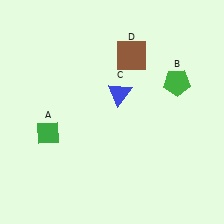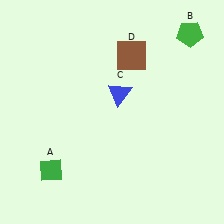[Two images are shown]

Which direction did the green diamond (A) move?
The green diamond (A) moved down.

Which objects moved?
The objects that moved are: the green diamond (A), the green pentagon (B).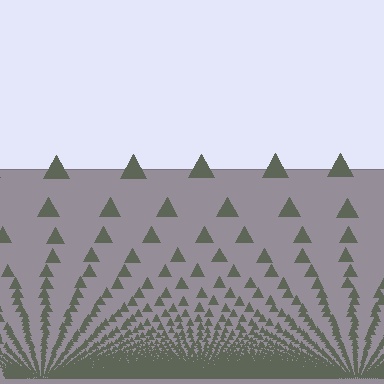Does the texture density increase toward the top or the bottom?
Density increases toward the bottom.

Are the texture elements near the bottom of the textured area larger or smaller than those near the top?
Smaller. The gradient is inverted — elements near the bottom are smaller and denser.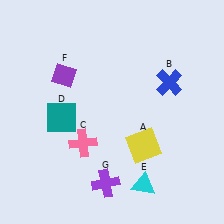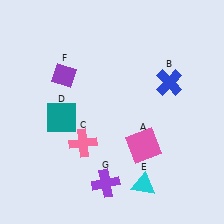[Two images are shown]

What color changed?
The square (A) changed from yellow in Image 1 to pink in Image 2.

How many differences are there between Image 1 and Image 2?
There is 1 difference between the two images.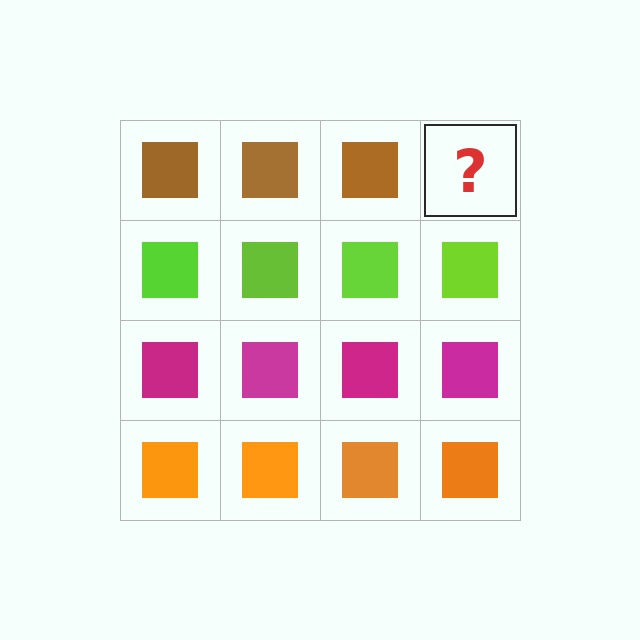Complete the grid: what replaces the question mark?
The question mark should be replaced with a brown square.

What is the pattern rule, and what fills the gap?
The rule is that each row has a consistent color. The gap should be filled with a brown square.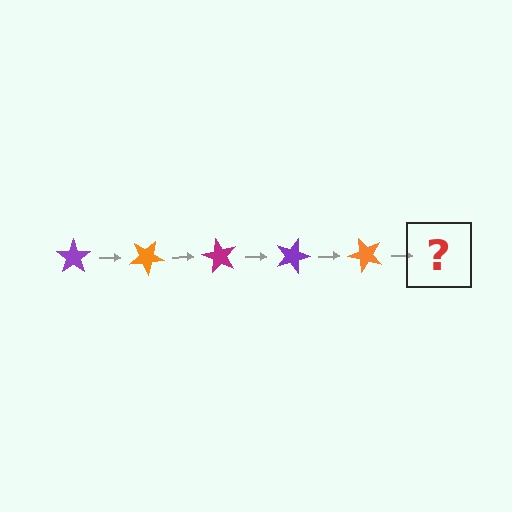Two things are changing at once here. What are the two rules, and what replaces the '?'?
The two rules are that it rotates 30 degrees each step and the color cycles through purple, orange, and magenta. The '?' should be a magenta star, rotated 150 degrees from the start.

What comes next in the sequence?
The next element should be a magenta star, rotated 150 degrees from the start.